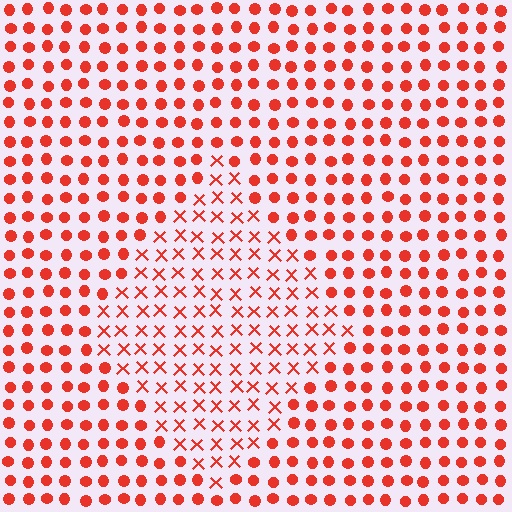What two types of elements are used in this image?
The image uses X marks inside the diamond region and circles outside it.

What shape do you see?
I see a diamond.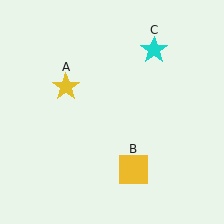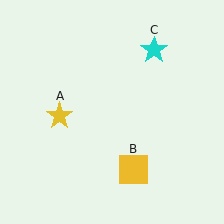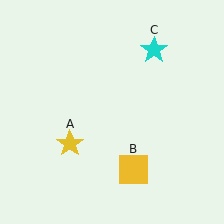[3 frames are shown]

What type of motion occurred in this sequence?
The yellow star (object A) rotated counterclockwise around the center of the scene.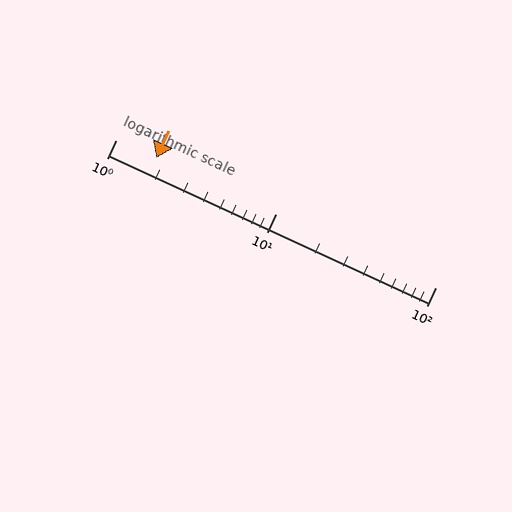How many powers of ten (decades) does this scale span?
The scale spans 2 decades, from 1 to 100.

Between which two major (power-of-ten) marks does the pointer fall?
The pointer is between 1 and 10.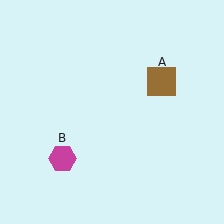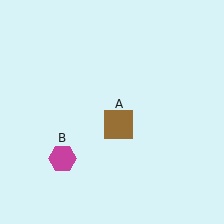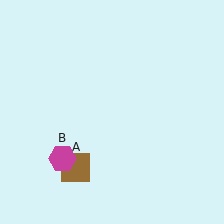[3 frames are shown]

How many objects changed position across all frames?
1 object changed position: brown square (object A).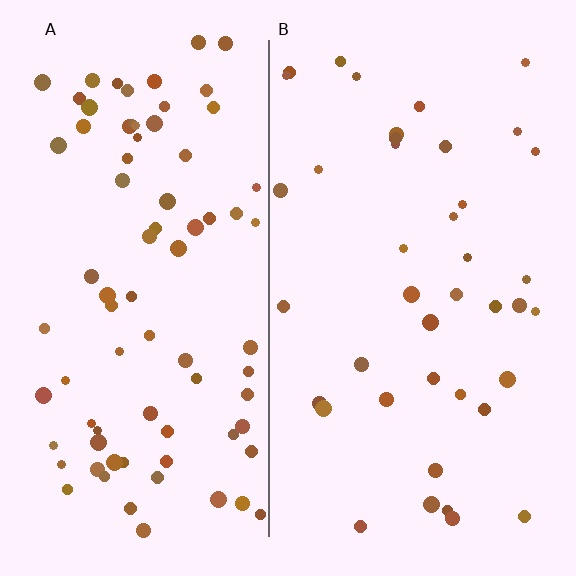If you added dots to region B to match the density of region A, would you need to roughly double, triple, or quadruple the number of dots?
Approximately double.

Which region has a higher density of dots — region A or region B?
A (the left).